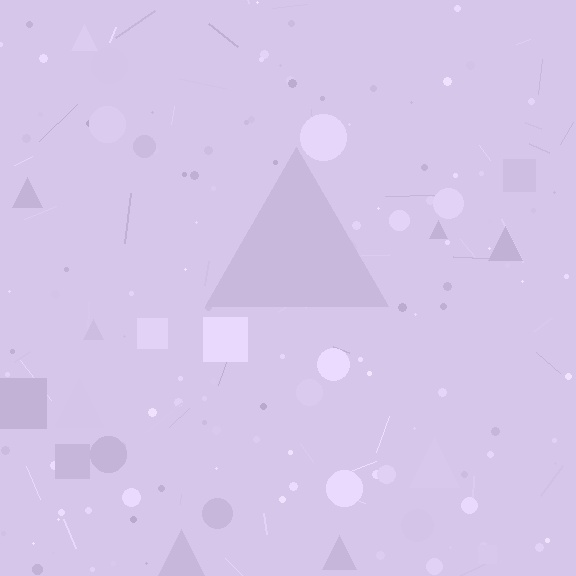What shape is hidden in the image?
A triangle is hidden in the image.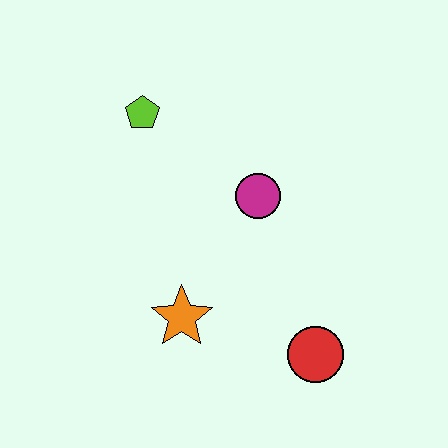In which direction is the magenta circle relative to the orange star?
The magenta circle is above the orange star.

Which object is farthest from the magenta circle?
The red circle is farthest from the magenta circle.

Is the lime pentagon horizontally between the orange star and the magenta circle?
No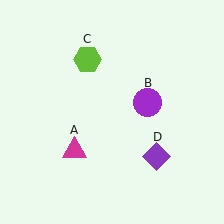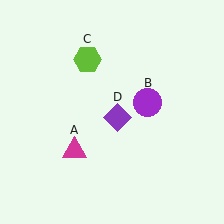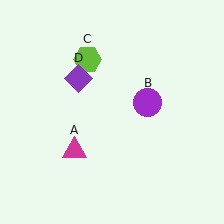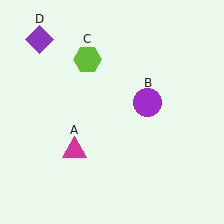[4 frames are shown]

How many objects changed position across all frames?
1 object changed position: purple diamond (object D).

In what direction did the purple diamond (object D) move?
The purple diamond (object D) moved up and to the left.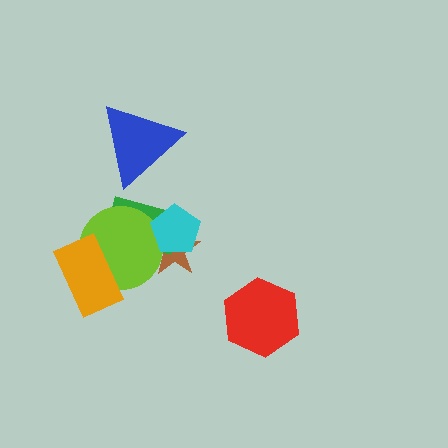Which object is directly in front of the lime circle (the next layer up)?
The cyan pentagon is directly in front of the lime circle.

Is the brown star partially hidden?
Yes, it is partially covered by another shape.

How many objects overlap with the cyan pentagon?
3 objects overlap with the cyan pentagon.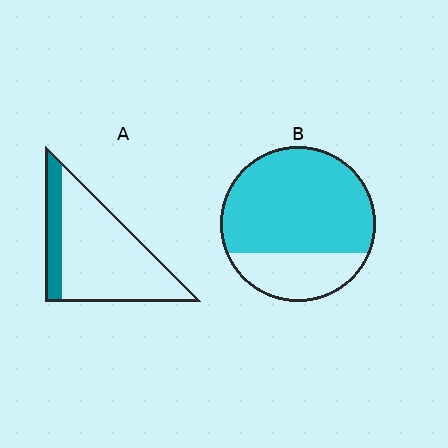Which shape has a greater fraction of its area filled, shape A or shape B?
Shape B.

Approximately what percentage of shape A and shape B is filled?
A is approximately 20% and B is approximately 75%.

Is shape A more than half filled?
No.